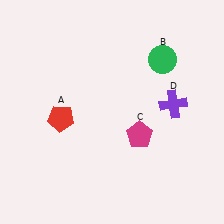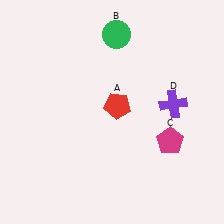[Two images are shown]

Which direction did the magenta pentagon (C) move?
The magenta pentagon (C) moved right.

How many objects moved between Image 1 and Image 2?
3 objects moved between the two images.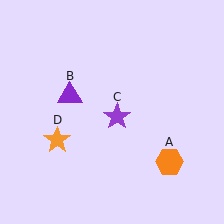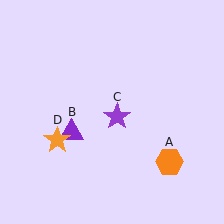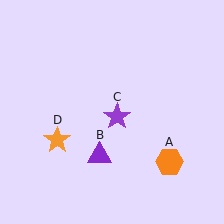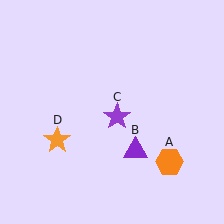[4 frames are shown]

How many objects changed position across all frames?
1 object changed position: purple triangle (object B).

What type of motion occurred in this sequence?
The purple triangle (object B) rotated counterclockwise around the center of the scene.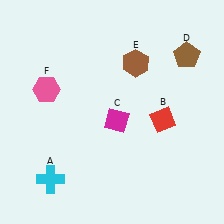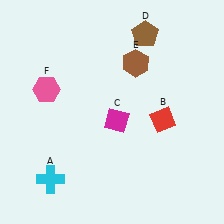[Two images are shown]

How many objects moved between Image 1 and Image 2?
1 object moved between the two images.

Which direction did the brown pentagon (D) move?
The brown pentagon (D) moved left.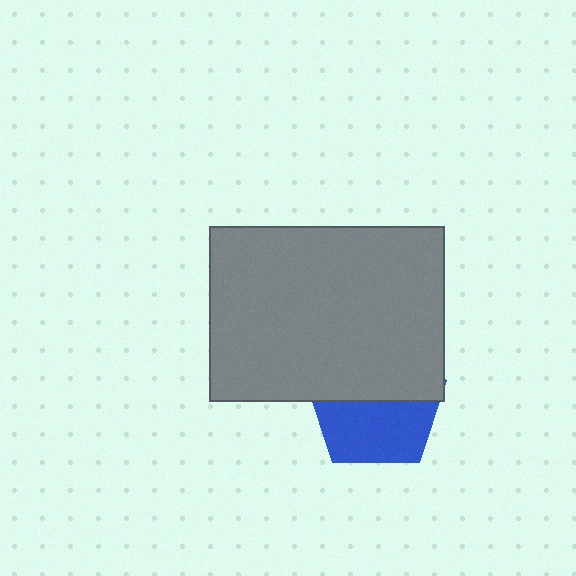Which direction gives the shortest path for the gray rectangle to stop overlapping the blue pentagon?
Moving up gives the shortest separation.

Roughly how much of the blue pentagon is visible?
About half of it is visible (roughly 51%).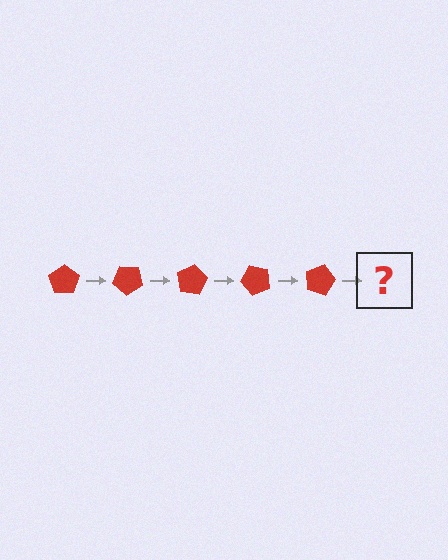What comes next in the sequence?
The next element should be a red pentagon rotated 200 degrees.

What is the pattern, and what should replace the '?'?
The pattern is that the pentagon rotates 40 degrees each step. The '?' should be a red pentagon rotated 200 degrees.